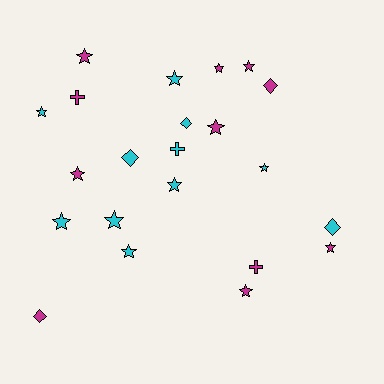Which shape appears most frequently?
Star, with 14 objects.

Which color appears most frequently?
Magenta, with 11 objects.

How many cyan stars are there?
There are 7 cyan stars.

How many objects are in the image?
There are 22 objects.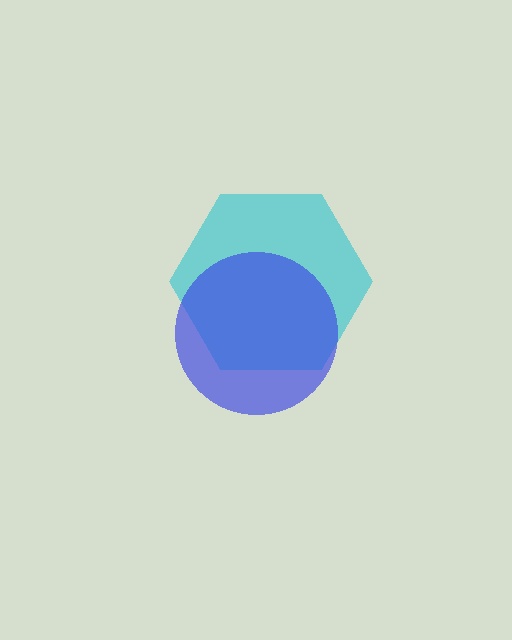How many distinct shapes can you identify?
There are 2 distinct shapes: a cyan hexagon, a blue circle.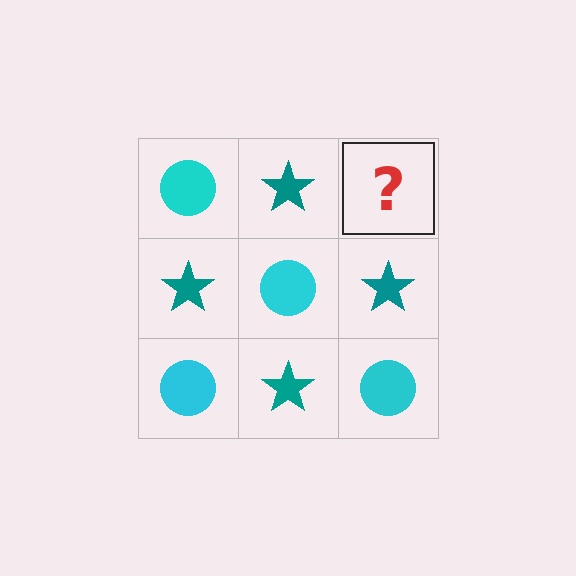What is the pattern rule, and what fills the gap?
The rule is that it alternates cyan circle and teal star in a checkerboard pattern. The gap should be filled with a cyan circle.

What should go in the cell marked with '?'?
The missing cell should contain a cyan circle.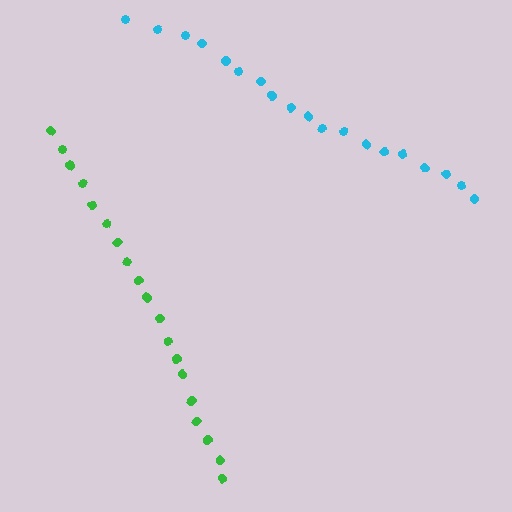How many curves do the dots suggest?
There are 2 distinct paths.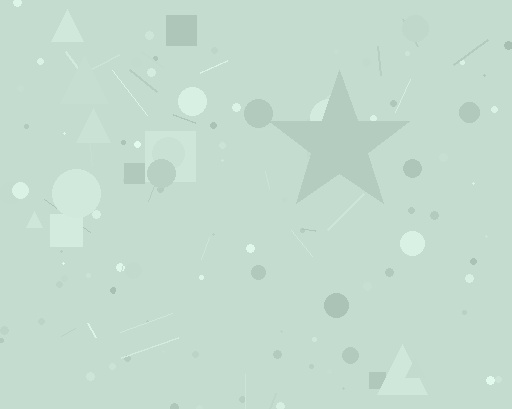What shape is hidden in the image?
A star is hidden in the image.